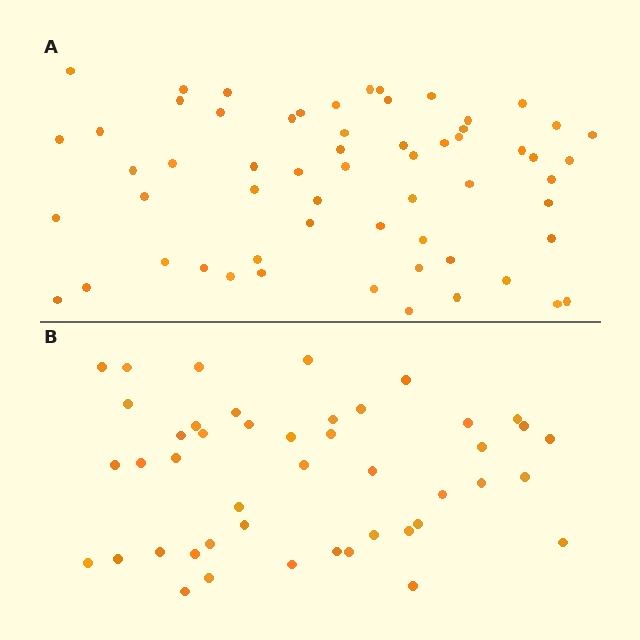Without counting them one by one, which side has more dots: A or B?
Region A (the top region) has more dots.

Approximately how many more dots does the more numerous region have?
Region A has approximately 15 more dots than region B.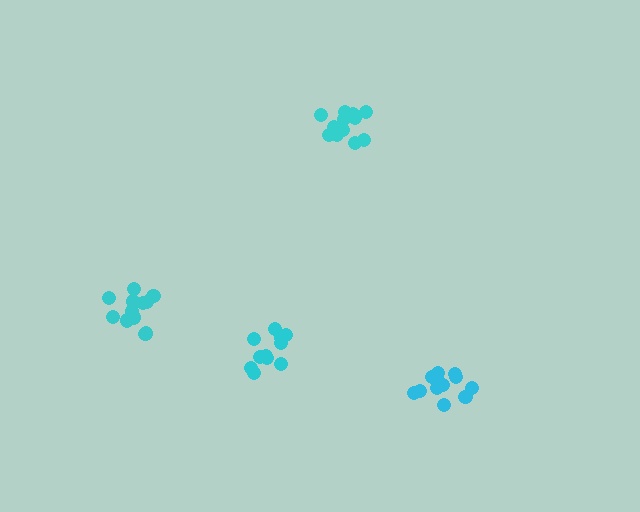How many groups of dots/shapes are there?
There are 4 groups.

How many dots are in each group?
Group 1: 12 dots, Group 2: 13 dots, Group 3: 11 dots, Group 4: 12 dots (48 total).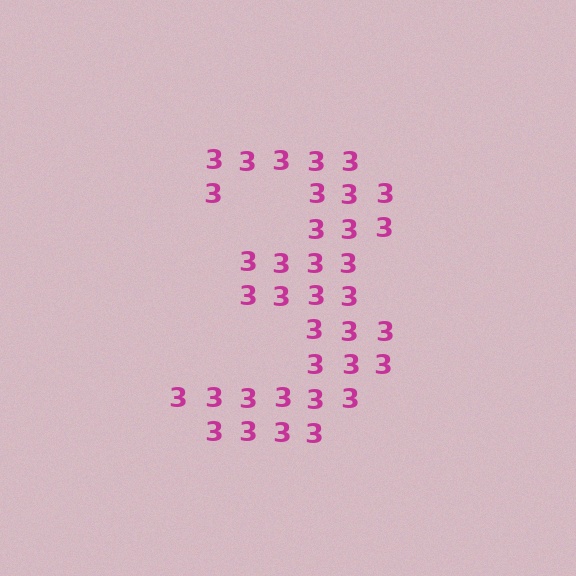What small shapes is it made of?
It is made of small digit 3's.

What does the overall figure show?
The overall figure shows the digit 3.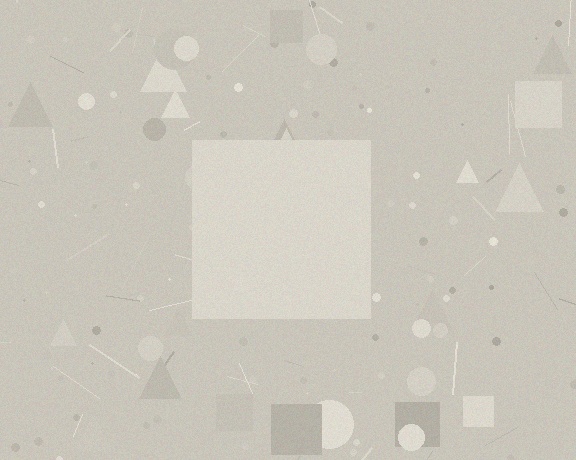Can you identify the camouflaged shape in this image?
The camouflaged shape is a square.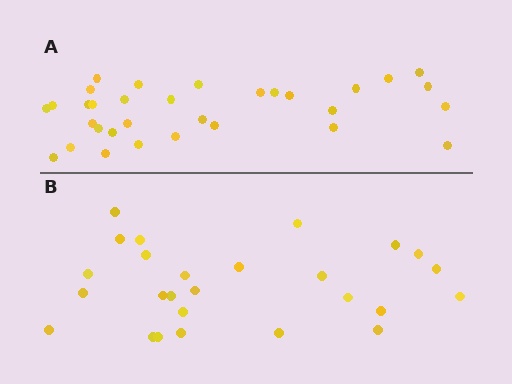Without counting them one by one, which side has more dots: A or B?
Region A (the top region) has more dots.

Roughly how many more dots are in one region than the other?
Region A has about 6 more dots than region B.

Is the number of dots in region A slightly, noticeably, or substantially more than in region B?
Region A has only slightly more — the two regions are fairly close. The ratio is roughly 1.2 to 1.